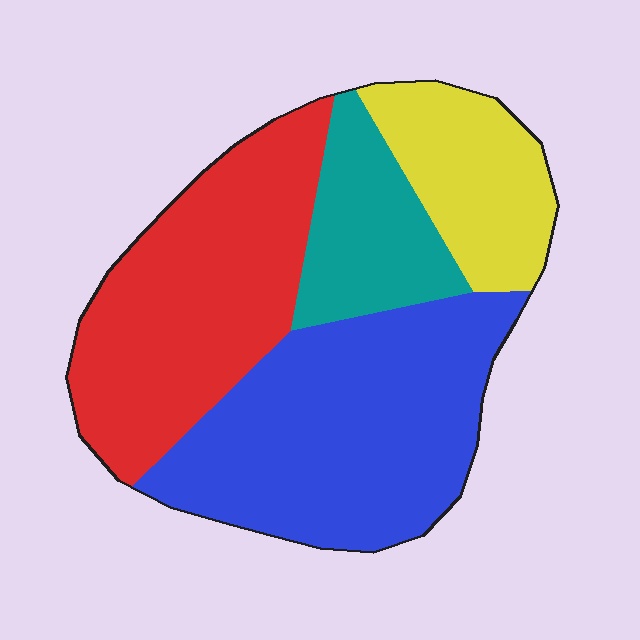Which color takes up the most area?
Blue, at roughly 40%.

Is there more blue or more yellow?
Blue.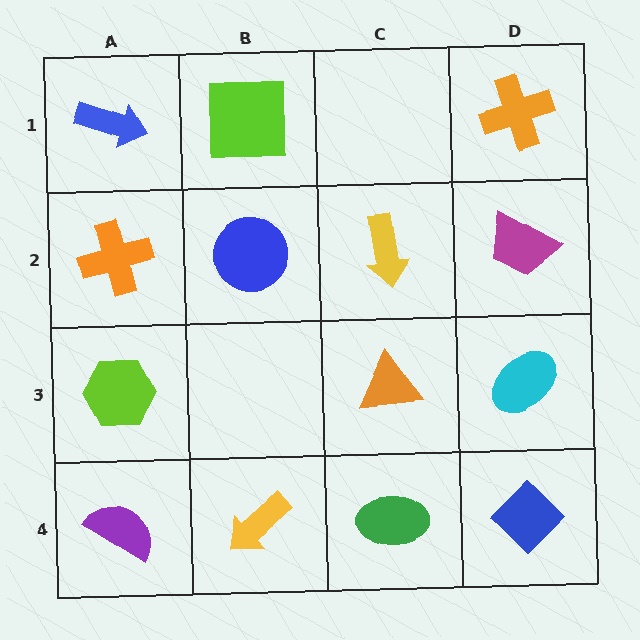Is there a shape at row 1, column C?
No, that cell is empty.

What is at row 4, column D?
A blue diamond.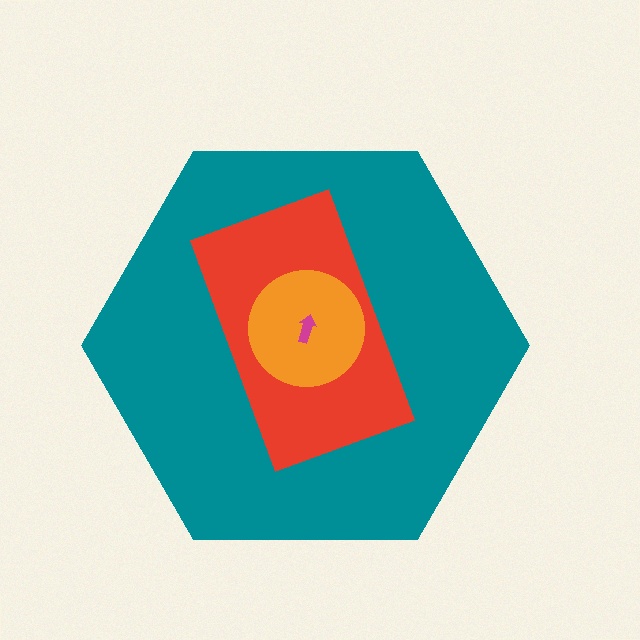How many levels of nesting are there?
4.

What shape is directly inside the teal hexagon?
The red rectangle.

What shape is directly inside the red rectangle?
The orange circle.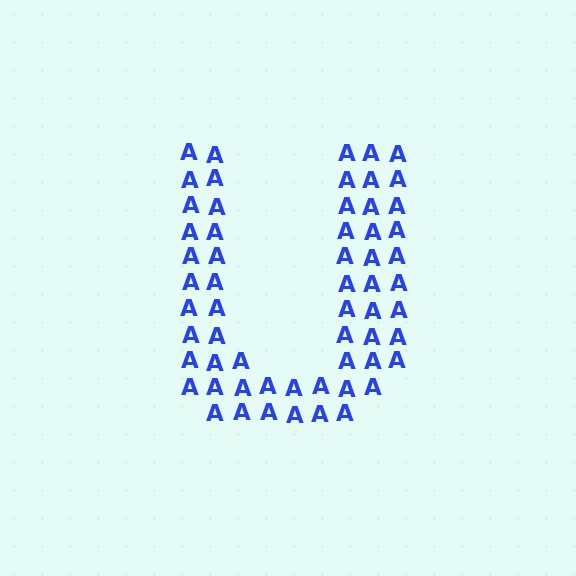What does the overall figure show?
The overall figure shows the letter U.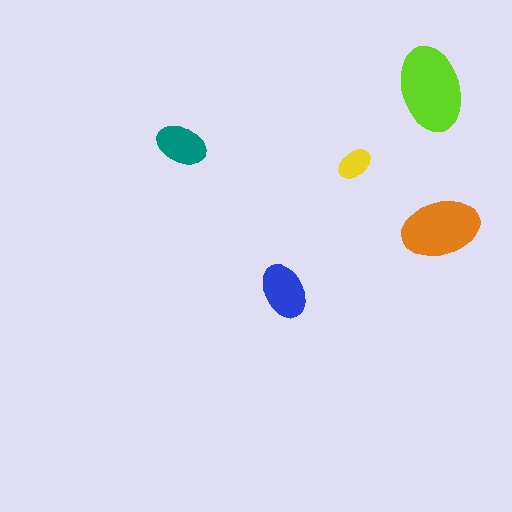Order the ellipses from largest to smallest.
the lime one, the orange one, the blue one, the teal one, the yellow one.